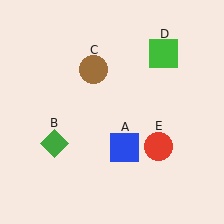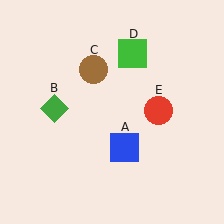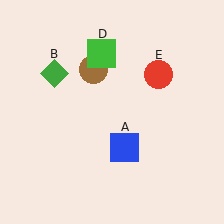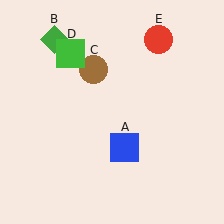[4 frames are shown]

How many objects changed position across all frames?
3 objects changed position: green diamond (object B), green square (object D), red circle (object E).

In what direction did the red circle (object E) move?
The red circle (object E) moved up.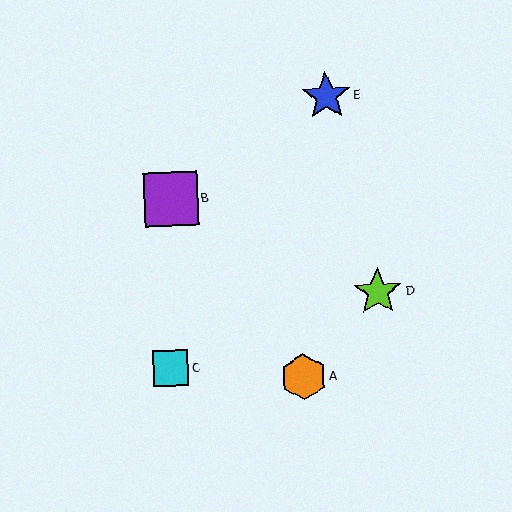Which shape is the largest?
The purple square (labeled B) is the largest.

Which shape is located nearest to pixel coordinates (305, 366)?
The orange hexagon (labeled A) at (304, 377) is nearest to that location.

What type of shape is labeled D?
Shape D is a lime star.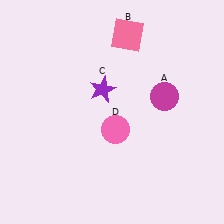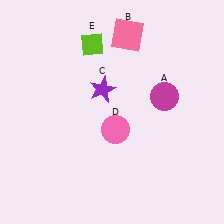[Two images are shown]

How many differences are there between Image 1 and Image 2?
There is 1 difference between the two images.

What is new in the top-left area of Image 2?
A lime diamond (E) was added in the top-left area of Image 2.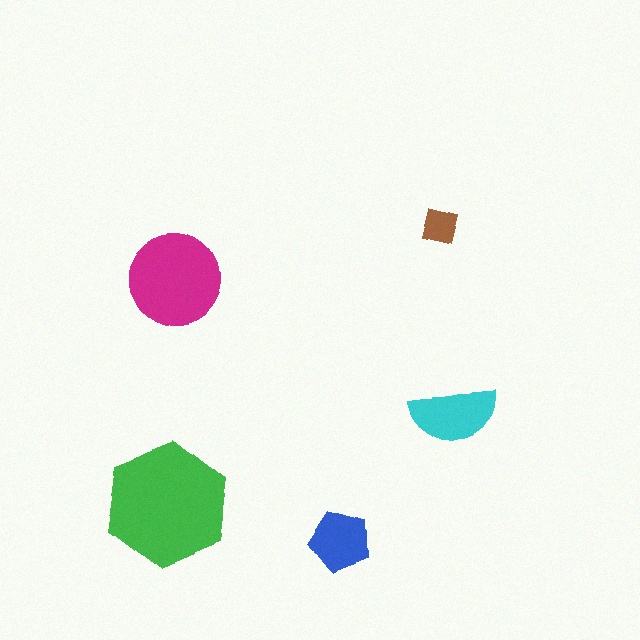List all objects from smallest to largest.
The brown square, the blue pentagon, the cyan semicircle, the magenta circle, the green hexagon.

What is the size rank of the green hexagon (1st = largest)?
1st.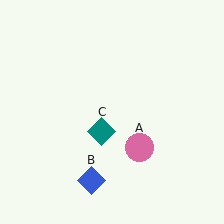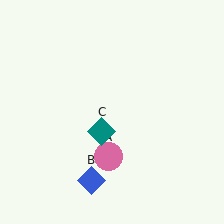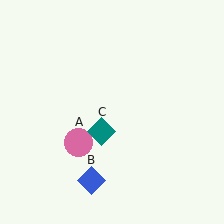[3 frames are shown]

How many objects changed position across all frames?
1 object changed position: pink circle (object A).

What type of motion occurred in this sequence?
The pink circle (object A) rotated clockwise around the center of the scene.